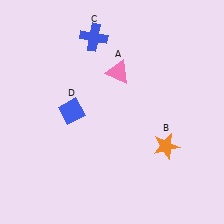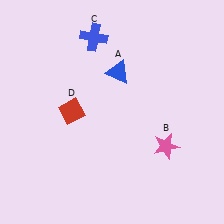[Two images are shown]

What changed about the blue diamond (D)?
In Image 1, D is blue. In Image 2, it changed to red.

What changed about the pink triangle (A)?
In Image 1, A is pink. In Image 2, it changed to blue.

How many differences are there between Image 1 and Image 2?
There are 3 differences between the two images.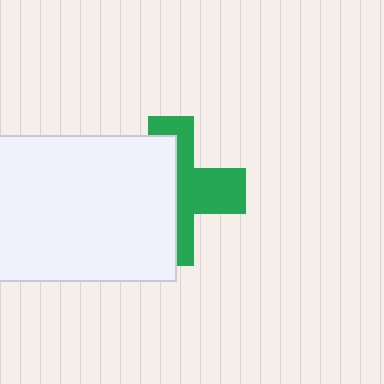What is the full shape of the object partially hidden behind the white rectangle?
The partially hidden object is a green cross.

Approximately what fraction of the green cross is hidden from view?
Roughly 54% of the green cross is hidden behind the white rectangle.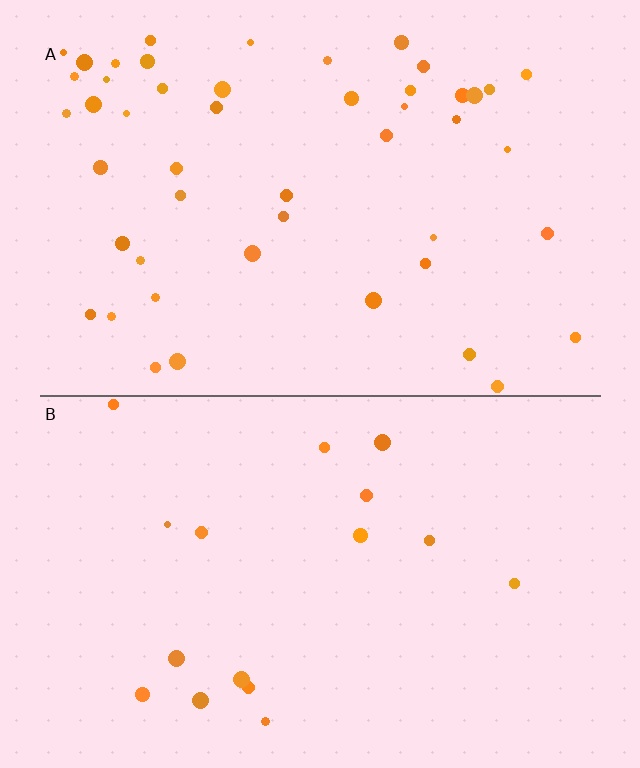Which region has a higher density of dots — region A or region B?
A (the top).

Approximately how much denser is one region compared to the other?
Approximately 2.9× — region A over region B.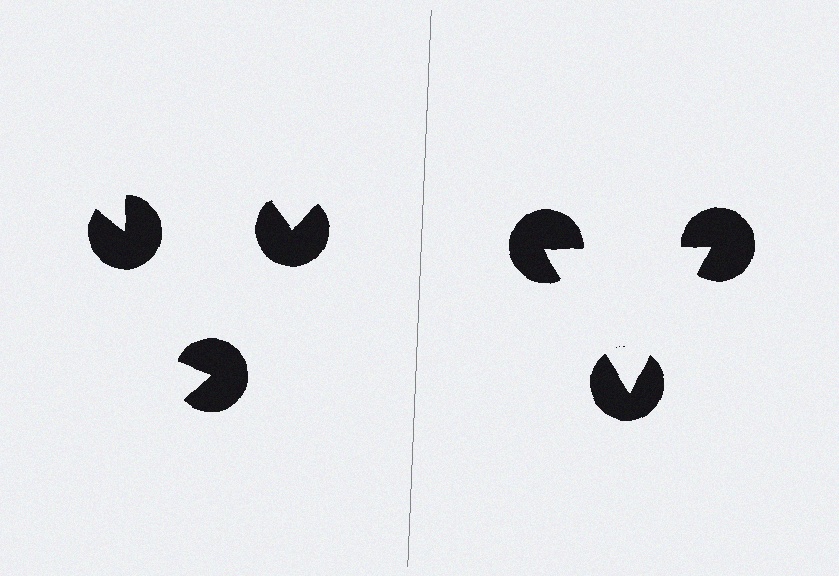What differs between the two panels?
The pac-man discs are positioned identically on both sides; only the wedge orientations differ. On the right they align to a triangle; on the left they are misaligned.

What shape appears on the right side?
An illusory triangle.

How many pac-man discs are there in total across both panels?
6 — 3 on each side.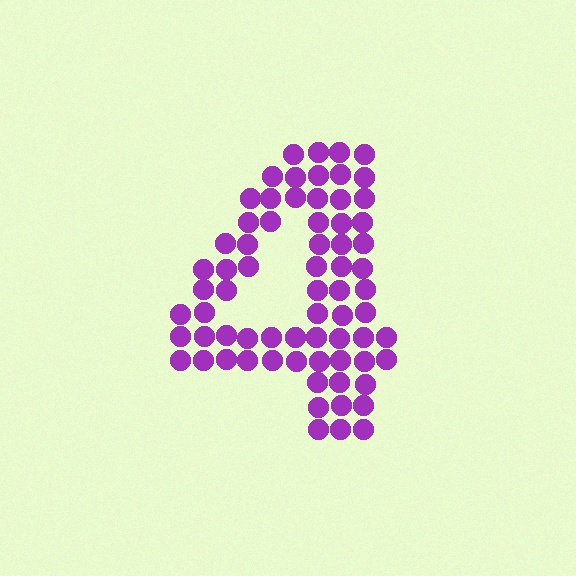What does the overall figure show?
The overall figure shows the digit 4.